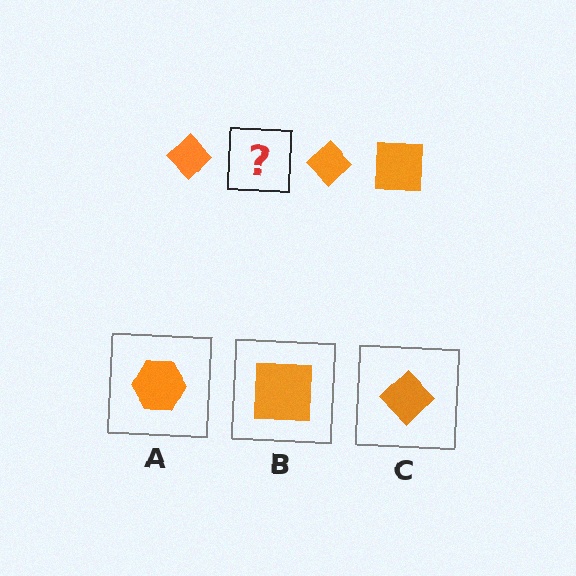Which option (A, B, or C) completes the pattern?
B.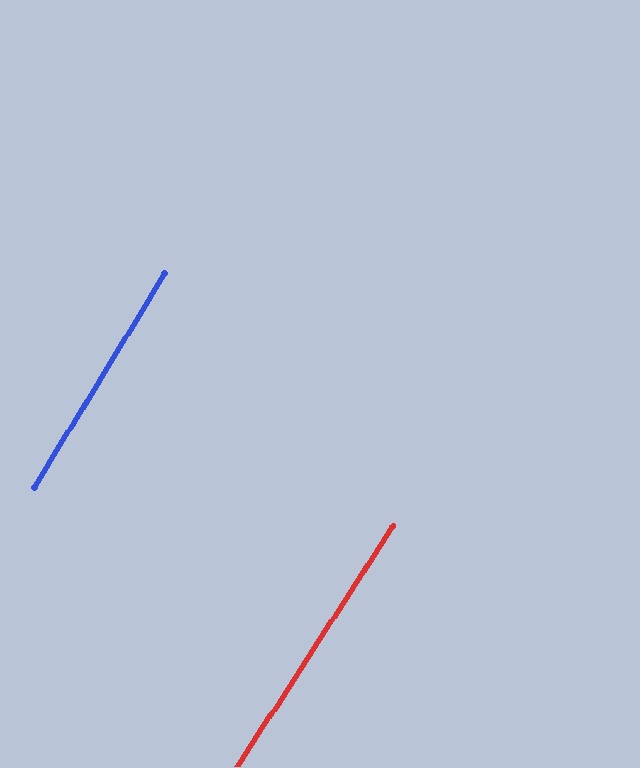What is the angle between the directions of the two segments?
Approximately 1 degree.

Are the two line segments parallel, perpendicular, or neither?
Parallel — their directions differ by only 1.4°.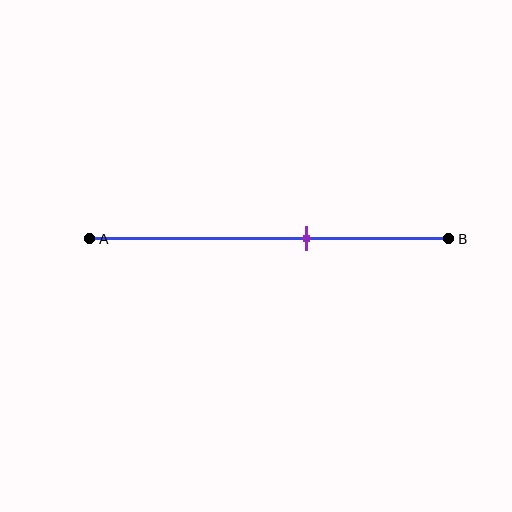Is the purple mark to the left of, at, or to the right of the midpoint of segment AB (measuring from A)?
The purple mark is to the right of the midpoint of segment AB.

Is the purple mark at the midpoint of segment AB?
No, the mark is at about 60% from A, not at the 50% midpoint.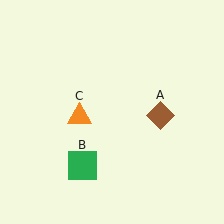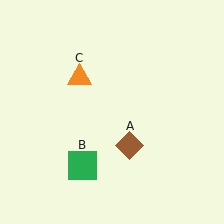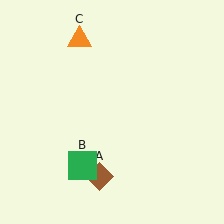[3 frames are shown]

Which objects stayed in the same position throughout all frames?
Green square (object B) remained stationary.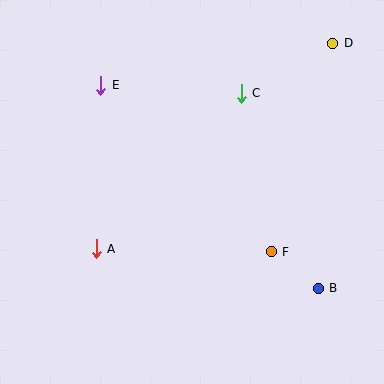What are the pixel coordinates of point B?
Point B is at (318, 288).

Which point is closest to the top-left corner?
Point E is closest to the top-left corner.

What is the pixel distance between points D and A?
The distance between D and A is 313 pixels.